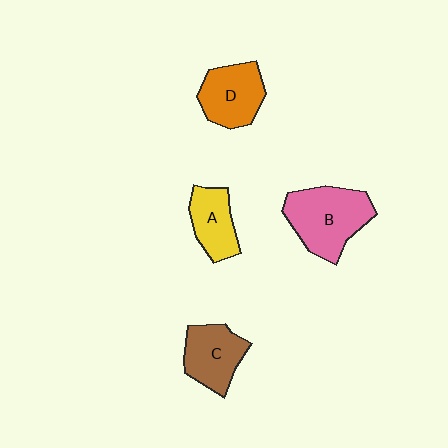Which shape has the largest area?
Shape B (pink).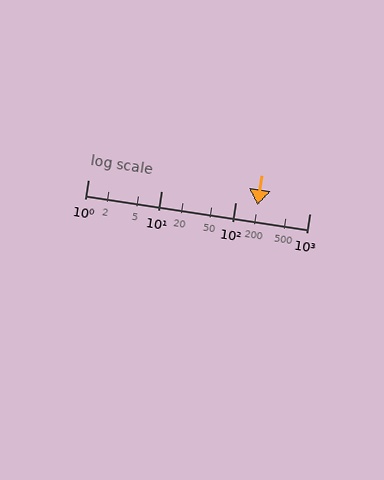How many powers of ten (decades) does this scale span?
The scale spans 3 decades, from 1 to 1000.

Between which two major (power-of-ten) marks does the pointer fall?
The pointer is between 100 and 1000.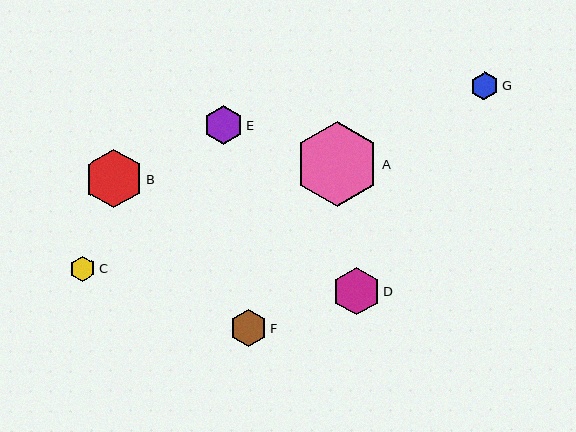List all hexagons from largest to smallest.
From largest to smallest: A, B, D, E, F, G, C.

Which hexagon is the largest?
Hexagon A is the largest with a size of approximately 85 pixels.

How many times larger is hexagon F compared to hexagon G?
Hexagon F is approximately 1.3 times the size of hexagon G.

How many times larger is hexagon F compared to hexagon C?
Hexagon F is approximately 1.5 times the size of hexagon C.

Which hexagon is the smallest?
Hexagon C is the smallest with a size of approximately 25 pixels.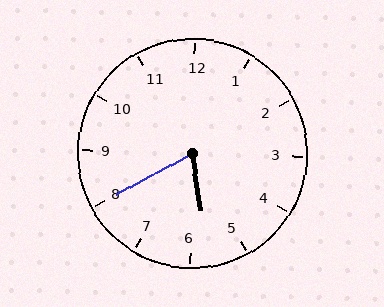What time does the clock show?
5:40.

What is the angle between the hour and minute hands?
Approximately 70 degrees.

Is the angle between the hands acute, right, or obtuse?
It is acute.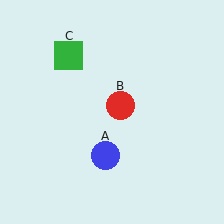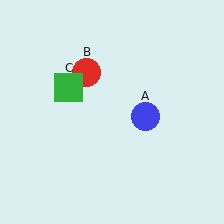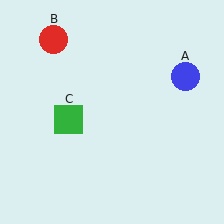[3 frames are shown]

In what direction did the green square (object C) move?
The green square (object C) moved down.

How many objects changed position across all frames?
3 objects changed position: blue circle (object A), red circle (object B), green square (object C).